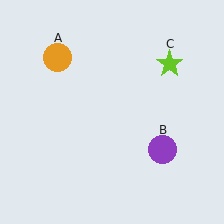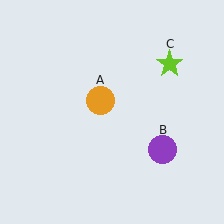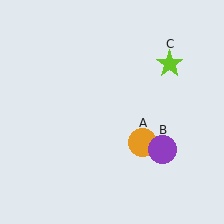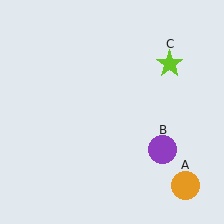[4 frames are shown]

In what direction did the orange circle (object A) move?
The orange circle (object A) moved down and to the right.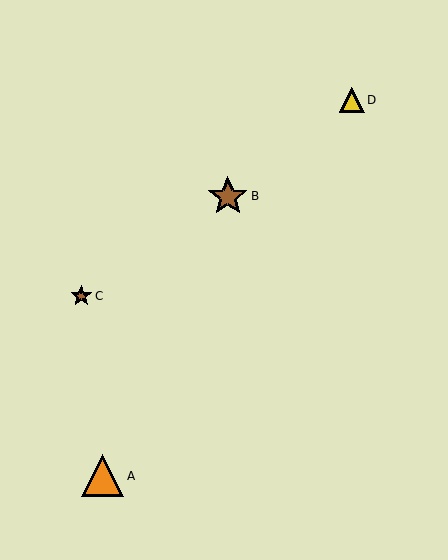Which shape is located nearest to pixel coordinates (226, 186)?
The brown star (labeled B) at (228, 196) is nearest to that location.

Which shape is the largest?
The orange triangle (labeled A) is the largest.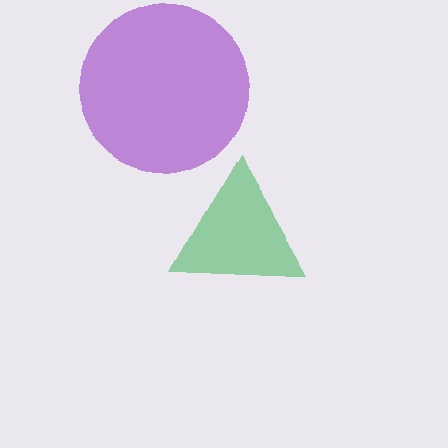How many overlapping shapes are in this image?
There are 2 overlapping shapes in the image.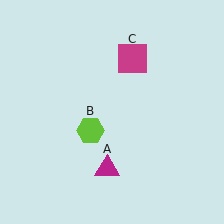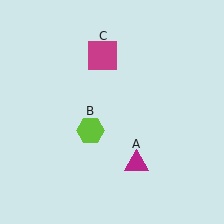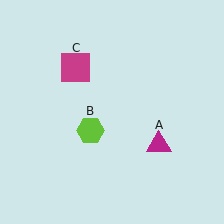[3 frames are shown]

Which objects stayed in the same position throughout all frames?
Lime hexagon (object B) remained stationary.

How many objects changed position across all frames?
2 objects changed position: magenta triangle (object A), magenta square (object C).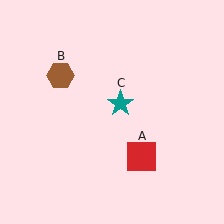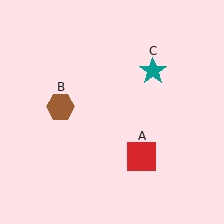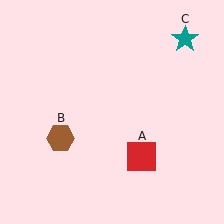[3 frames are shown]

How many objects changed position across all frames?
2 objects changed position: brown hexagon (object B), teal star (object C).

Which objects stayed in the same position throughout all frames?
Red square (object A) remained stationary.